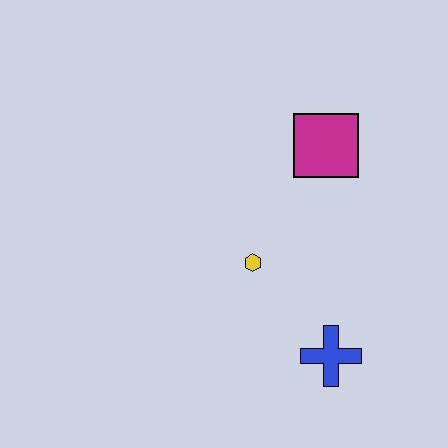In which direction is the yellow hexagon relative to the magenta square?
The yellow hexagon is below the magenta square.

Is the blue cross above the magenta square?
No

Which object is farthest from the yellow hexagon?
The magenta square is farthest from the yellow hexagon.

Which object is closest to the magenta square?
The yellow hexagon is closest to the magenta square.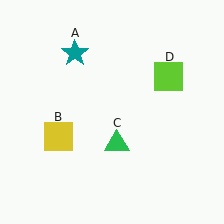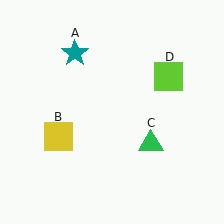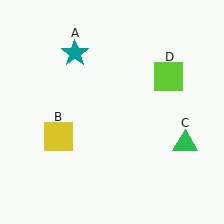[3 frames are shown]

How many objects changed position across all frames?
1 object changed position: green triangle (object C).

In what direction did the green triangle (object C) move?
The green triangle (object C) moved right.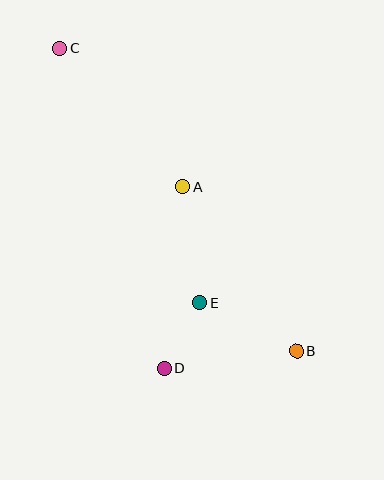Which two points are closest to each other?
Points D and E are closest to each other.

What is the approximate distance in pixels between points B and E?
The distance between B and E is approximately 108 pixels.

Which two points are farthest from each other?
Points B and C are farthest from each other.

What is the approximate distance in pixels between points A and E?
The distance between A and E is approximately 118 pixels.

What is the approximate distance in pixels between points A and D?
The distance between A and D is approximately 182 pixels.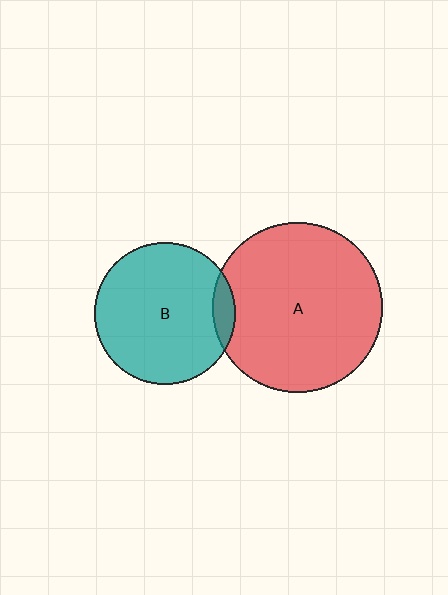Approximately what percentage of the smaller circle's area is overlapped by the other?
Approximately 10%.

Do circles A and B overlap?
Yes.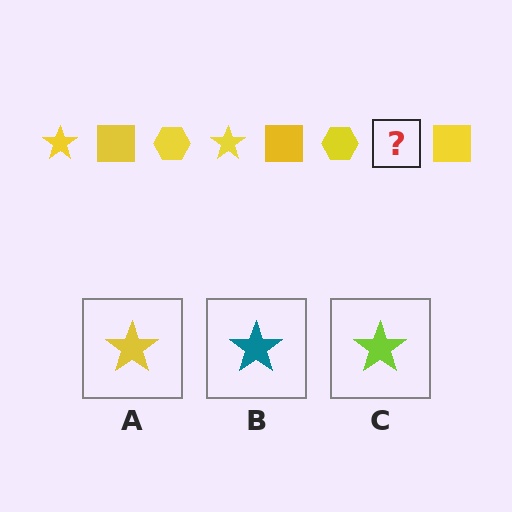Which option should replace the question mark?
Option A.